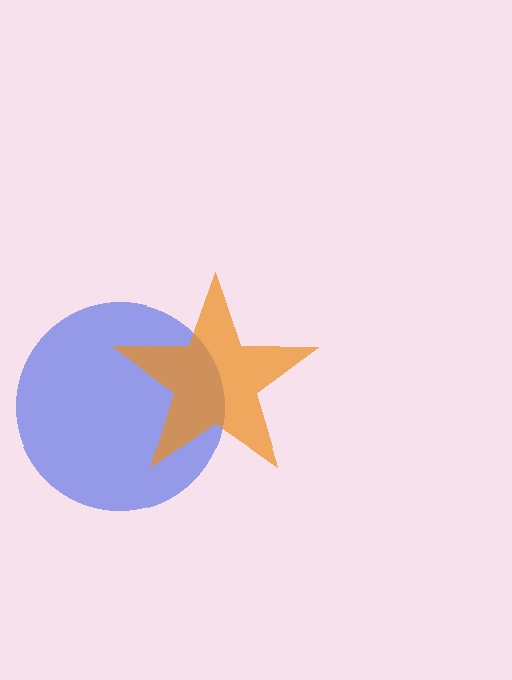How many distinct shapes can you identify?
There are 2 distinct shapes: a blue circle, an orange star.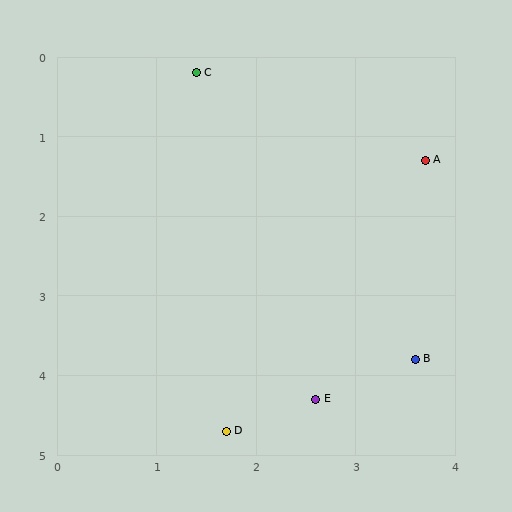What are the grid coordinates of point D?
Point D is at approximately (1.7, 4.7).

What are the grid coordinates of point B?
Point B is at approximately (3.6, 3.8).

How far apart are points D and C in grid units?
Points D and C are about 4.5 grid units apart.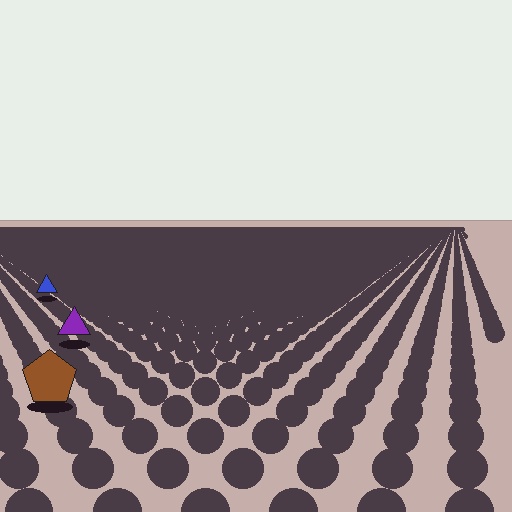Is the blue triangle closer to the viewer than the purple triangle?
No. The purple triangle is closer — you can tell from the texture gradient: the ground texture is coarser near it.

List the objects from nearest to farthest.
From nearest to farthest: the brown pentagon, the purple triangle, the blue triangle.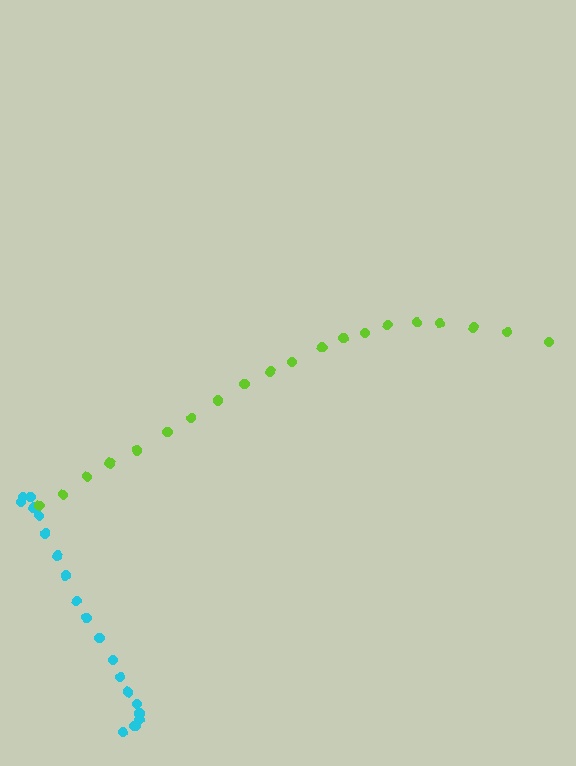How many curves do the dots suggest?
There are 2 distinct paths.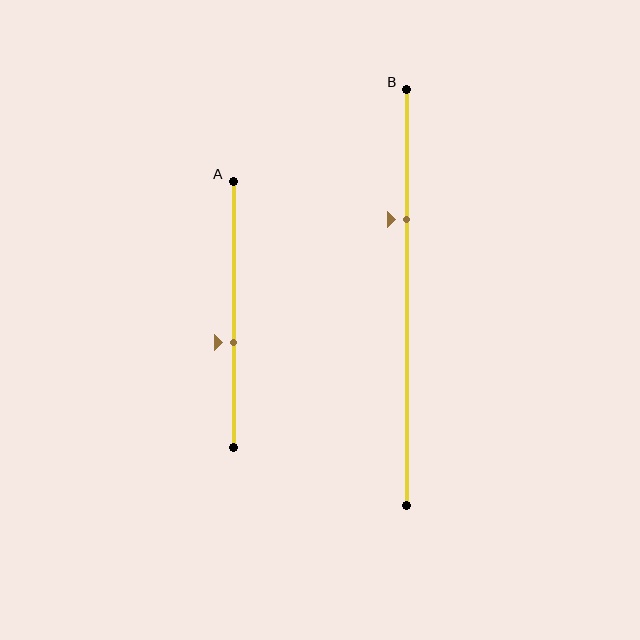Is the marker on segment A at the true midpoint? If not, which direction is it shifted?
No, the marker on segment A is shifted downward by about 10% of the segment length.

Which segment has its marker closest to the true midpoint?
Segment A has its marker closest to the true midpoint.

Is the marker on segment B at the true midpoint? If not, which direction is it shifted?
No, the marker on segment B is shifted upward by about 19% of the segment length.